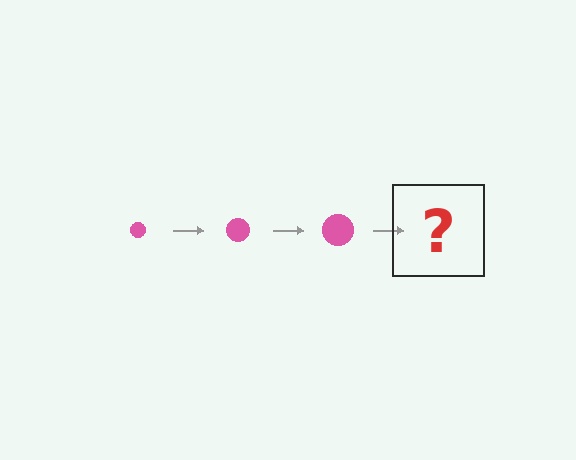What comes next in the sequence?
The next element should be a pink circle, larger than the previous one.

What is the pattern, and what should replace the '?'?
The pattern is that the circle gets progressively larger each step. The '?' should be a pink circle, larger than the previous one.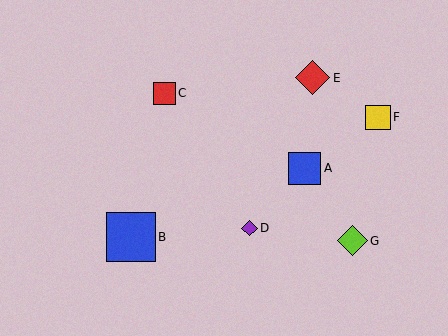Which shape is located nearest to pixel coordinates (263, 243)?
The purple diamond (labeled D) at (249, 228) is nearest to that location.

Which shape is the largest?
The blue square (labeled B) is the largest.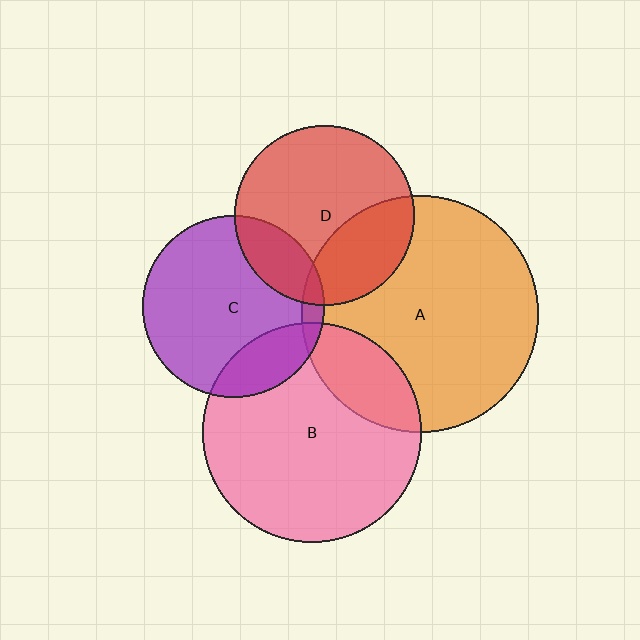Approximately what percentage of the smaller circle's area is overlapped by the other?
Approximately 5%.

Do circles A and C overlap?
Yes.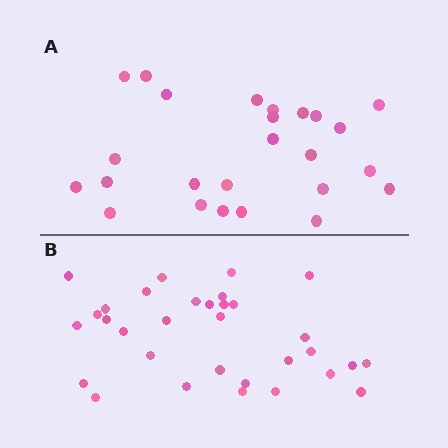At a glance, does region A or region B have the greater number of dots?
Region B (the bottom region) has more dots.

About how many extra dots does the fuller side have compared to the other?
Region B has roughly 8 or so more dots than region A.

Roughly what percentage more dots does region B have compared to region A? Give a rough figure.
About 30% more.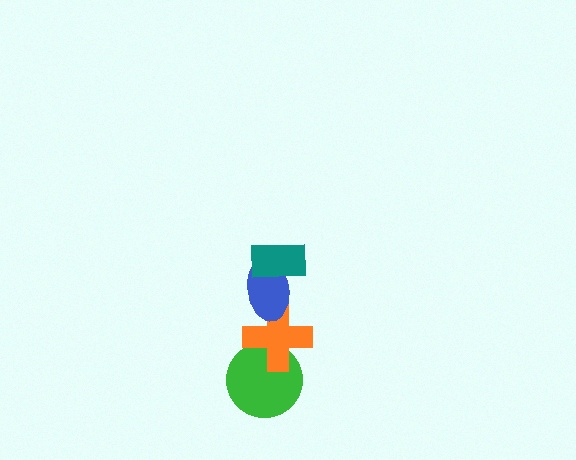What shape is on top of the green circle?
The orange cross is on top of the green circle.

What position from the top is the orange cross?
The orange cross is 3rd from the top.